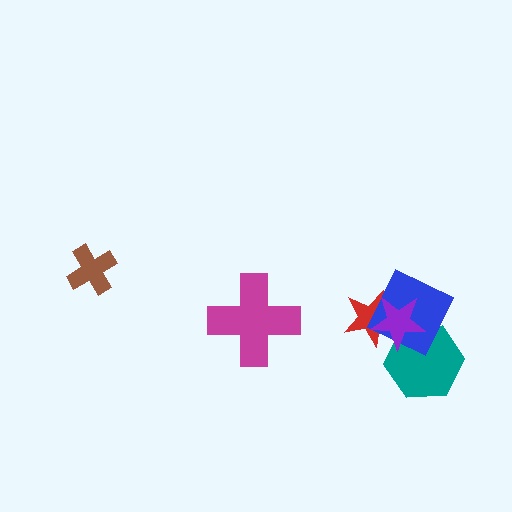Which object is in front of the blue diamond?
The purple star is in front of the blue diamond.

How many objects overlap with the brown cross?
0 objects overlap with the brown cross.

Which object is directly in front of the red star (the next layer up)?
The blue diamond is directly in front of the red star.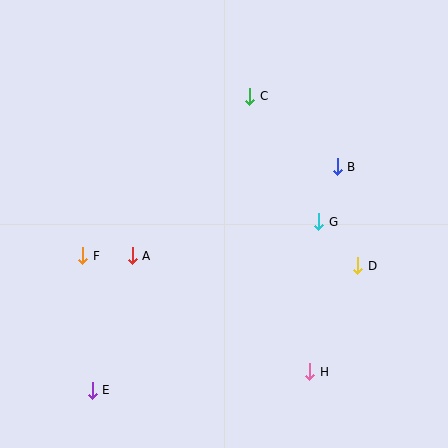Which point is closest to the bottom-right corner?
Point H is closest to the bottom-right corner.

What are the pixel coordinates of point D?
Point D is at (358, 266).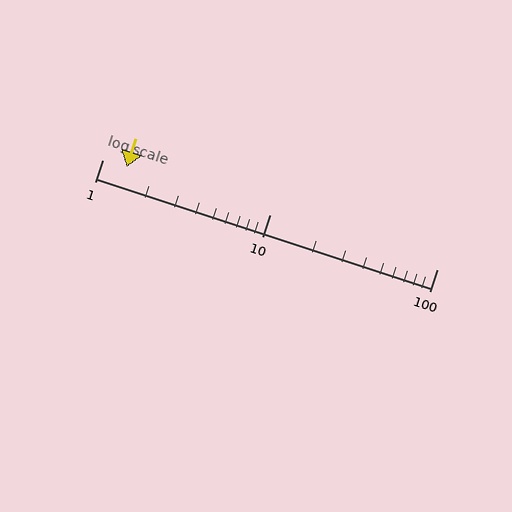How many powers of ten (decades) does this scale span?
The scale spans 2 decades, from 1 to 100.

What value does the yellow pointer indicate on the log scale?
The pointer indicates approximately 1.4.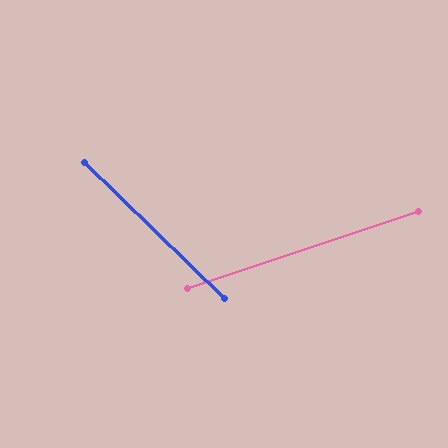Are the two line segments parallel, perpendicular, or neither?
Neither parallel nor perpendicular — they differ by about 62°.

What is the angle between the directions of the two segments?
Approximately 62 degrees.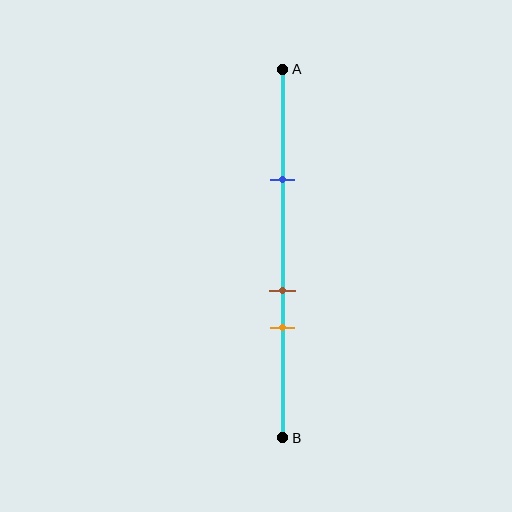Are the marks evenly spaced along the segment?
No, the marks are not evenly spaced.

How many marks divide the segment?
There are 3 marks dividing the segment.